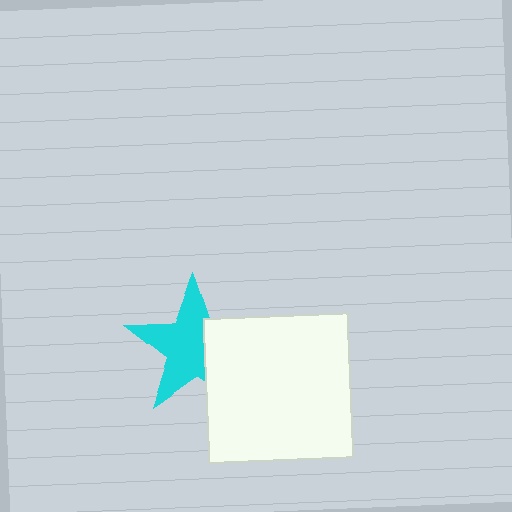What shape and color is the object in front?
The object in front is a white square.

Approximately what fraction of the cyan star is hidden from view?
Roughly 37% of the cyan star is hidden behind the white square.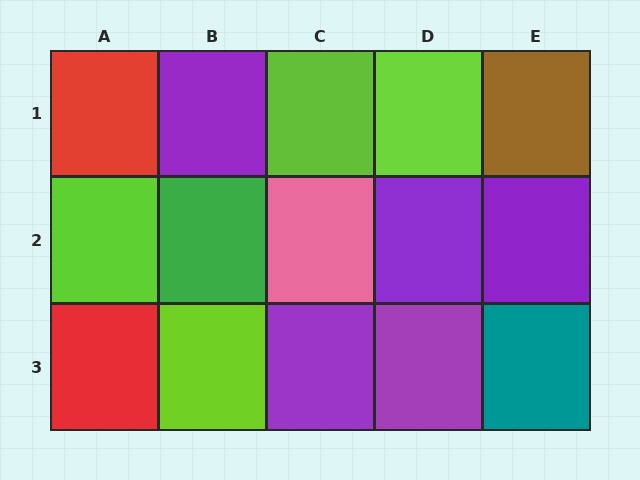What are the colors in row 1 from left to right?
Red, purple, lime, lime, brown.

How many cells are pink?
1 cell is pink.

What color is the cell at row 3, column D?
Purple.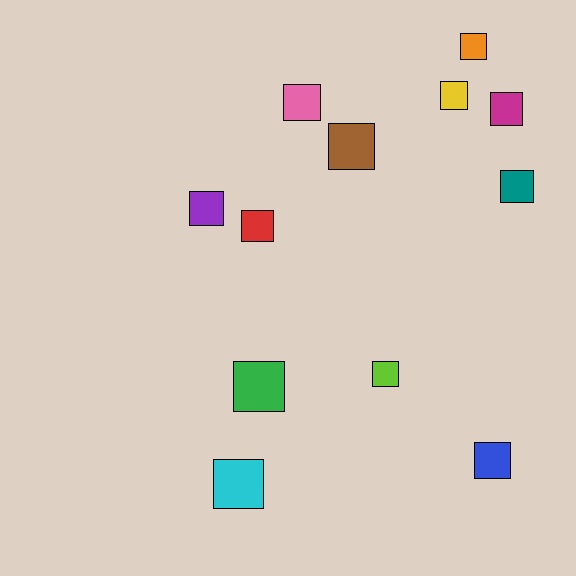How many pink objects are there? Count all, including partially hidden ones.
There is 1 pink object.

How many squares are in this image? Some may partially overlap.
There are 12 squares.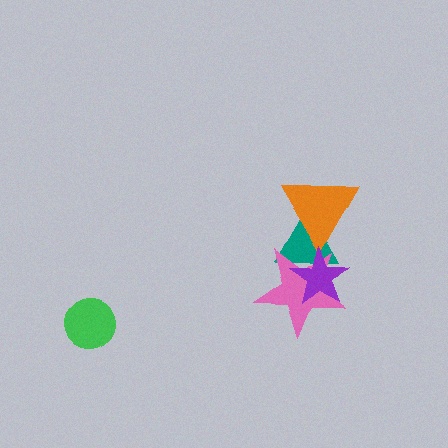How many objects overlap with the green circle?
0 objects overlap with the green circle.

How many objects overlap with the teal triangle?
3 objects overlap with the teal triangle.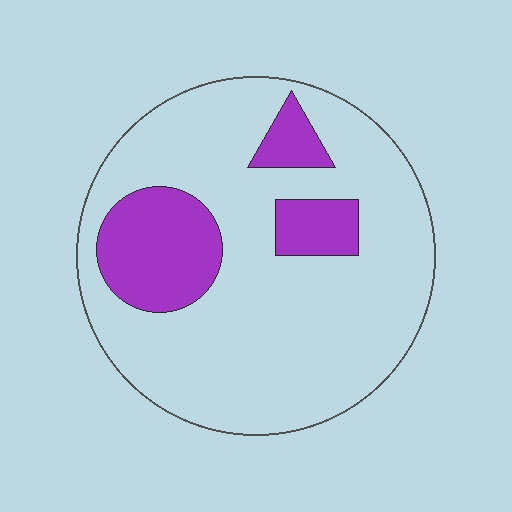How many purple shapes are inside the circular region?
3.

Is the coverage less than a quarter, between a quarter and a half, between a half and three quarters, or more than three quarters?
Less than a quarter.